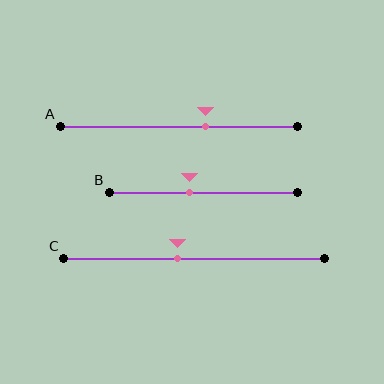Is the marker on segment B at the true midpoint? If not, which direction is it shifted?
No, the marker on segment B is shifted to the left by about 7% of the segment length.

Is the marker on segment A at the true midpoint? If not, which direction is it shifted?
No, the marker on segment A is shifted to the right by about 11% of the segment length.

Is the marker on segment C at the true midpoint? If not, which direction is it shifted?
No, the marker on segment C is shifted to the left by about 6% of the segment length.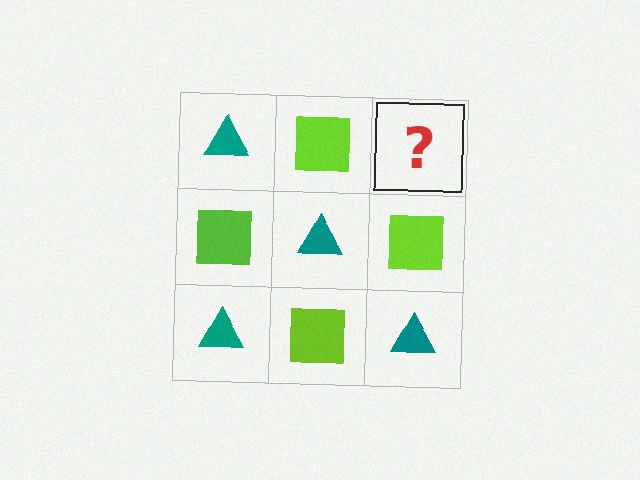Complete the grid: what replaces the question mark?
The question mark should be replaced with a teal triangle.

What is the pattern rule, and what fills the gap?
The rule is that it alternates teal triangle and lime square in a checkerboard pattern. The gap should be filled with a teal triangle.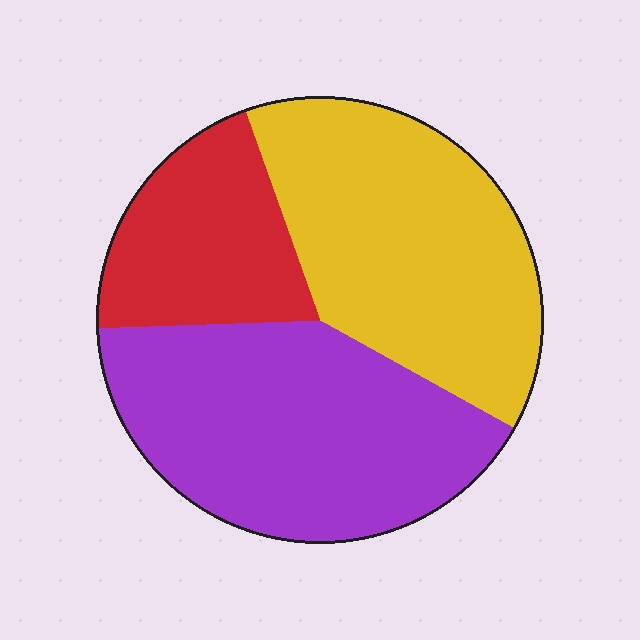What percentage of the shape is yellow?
Yellow takes up about three eighths (3/8) of the shape.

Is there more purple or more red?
Purple.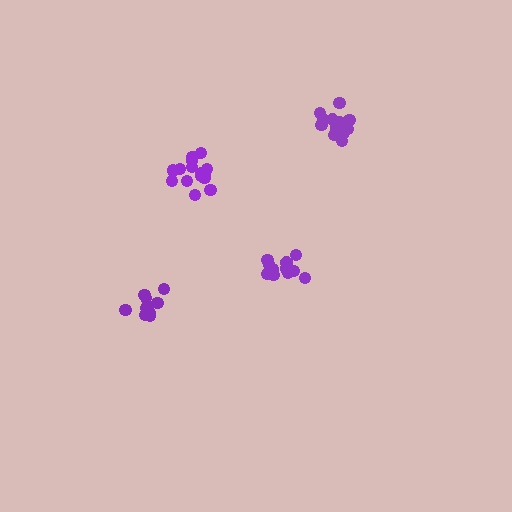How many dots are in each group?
Group 1: 16 dots, Group 2: 11 dots, Group 3: 13 dots, Group 4: 15 dots (55 total).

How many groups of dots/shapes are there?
There are 4 groups.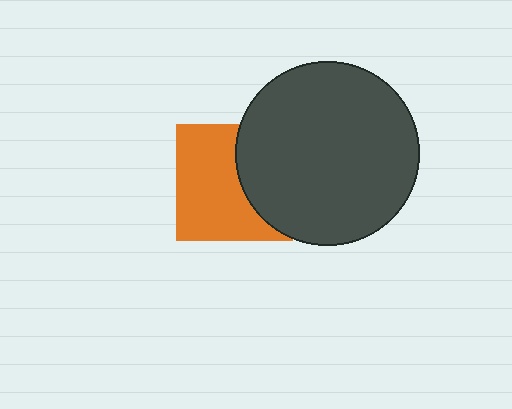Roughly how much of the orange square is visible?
About half of it is visible (roughly 62%).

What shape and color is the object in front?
The object in front is a dark gray circle.